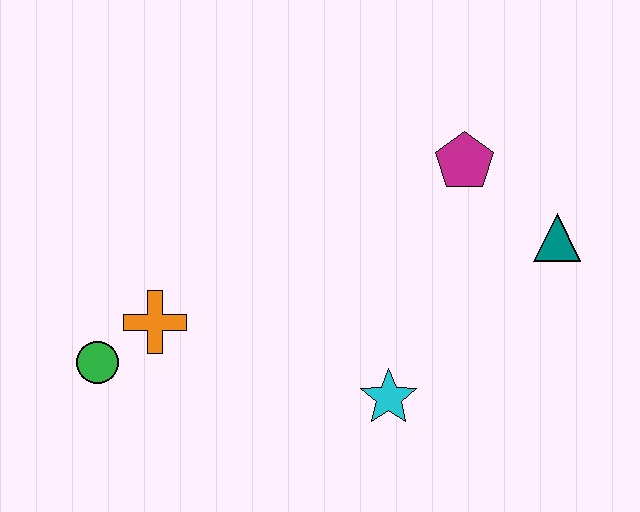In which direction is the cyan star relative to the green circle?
The cyan star is to the right of the green circle.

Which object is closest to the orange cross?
The green circle is closest to the orange cross.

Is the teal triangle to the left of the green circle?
No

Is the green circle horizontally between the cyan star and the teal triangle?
No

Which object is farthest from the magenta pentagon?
The green circle is farthest from the magenta pentagon.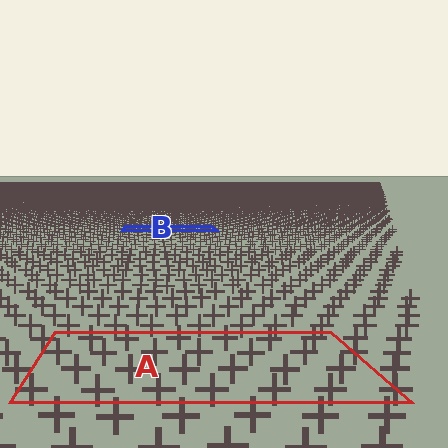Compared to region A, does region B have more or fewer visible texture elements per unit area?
Region B has more texture elements per unit area — they are packed more densely because it is farther away.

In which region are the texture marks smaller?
The texture marks are smaller in region B, because it is farther away.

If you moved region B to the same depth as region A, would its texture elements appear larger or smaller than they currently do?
They would appear larger. At a closer depth, the same texture elements are projected at a bigger on-screen size.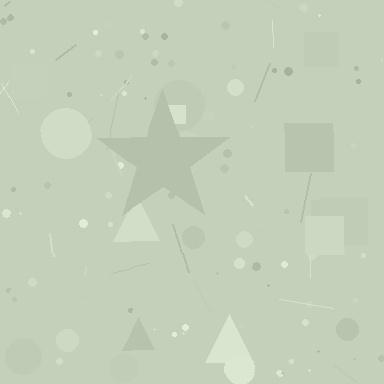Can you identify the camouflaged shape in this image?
The camouflaged shape is a star.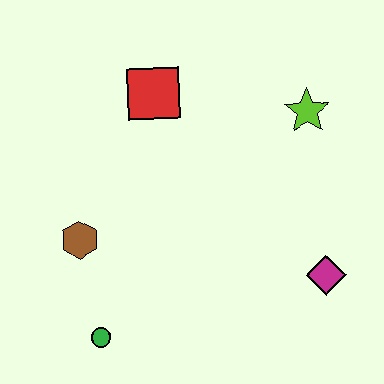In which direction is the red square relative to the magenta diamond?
The red square is above the magenta diamond.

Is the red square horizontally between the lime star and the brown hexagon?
Yes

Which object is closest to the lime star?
The red square is closest to the lime star.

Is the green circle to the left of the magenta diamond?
Yes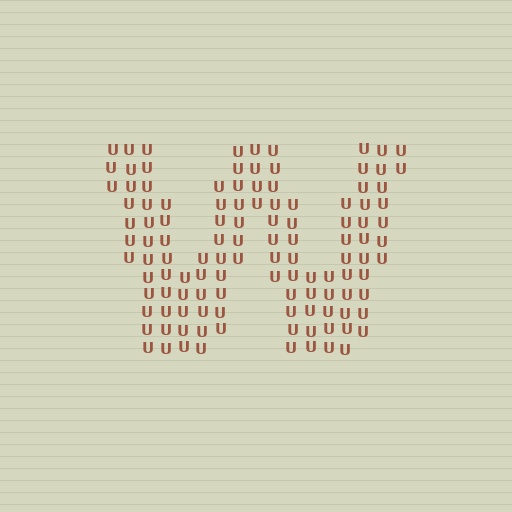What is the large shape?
The large shape is the letter W.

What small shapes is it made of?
It is made of small letter U's.